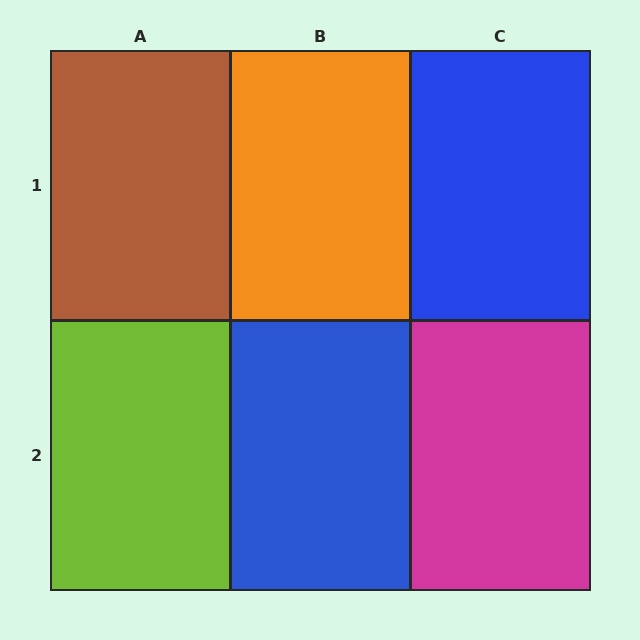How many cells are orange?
1 cell is orange.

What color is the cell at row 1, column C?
Blue.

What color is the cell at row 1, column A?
Brown.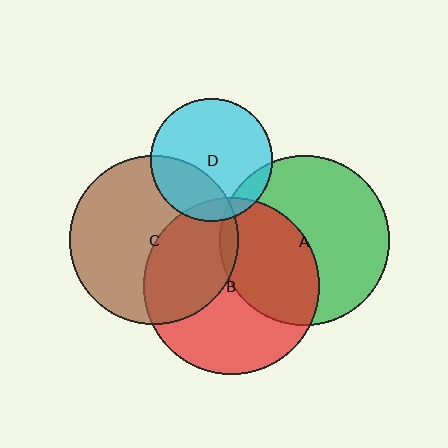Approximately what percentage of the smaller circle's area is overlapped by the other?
Approximately 40%.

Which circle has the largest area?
Circle B (red).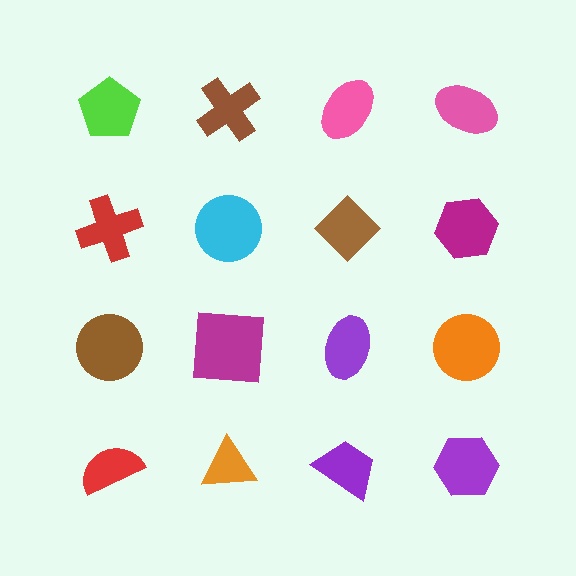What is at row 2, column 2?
A cyan circle.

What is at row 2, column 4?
A magenta hexagon.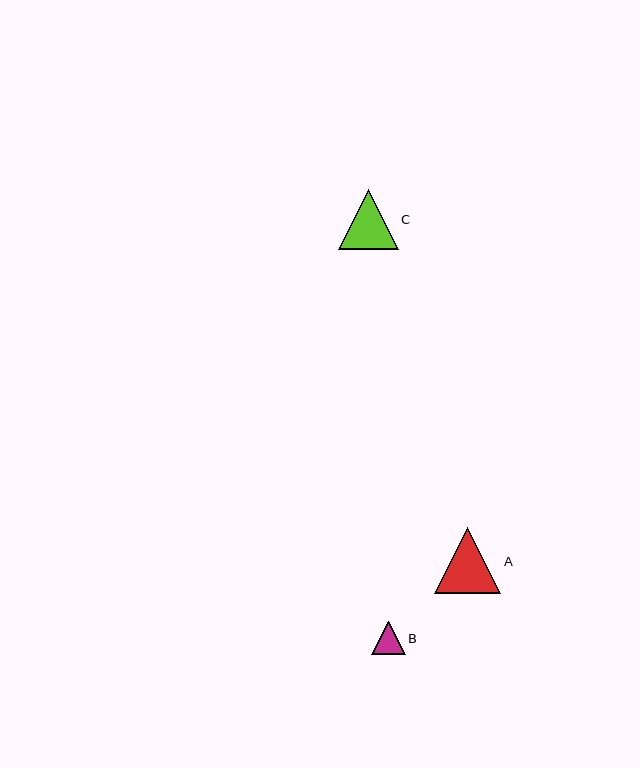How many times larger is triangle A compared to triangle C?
Triangle A is approximately 1.1 times the size of triangle C.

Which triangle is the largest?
Triangle A is the largest with a size of approximately 66 pixels.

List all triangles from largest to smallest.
From largest to smallest: A, C, B.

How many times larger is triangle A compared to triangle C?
Triangle A is approximately 1.1 times the size of triangle C.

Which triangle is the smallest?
Triangle B is the smallest with a size of approximately 34 pixels.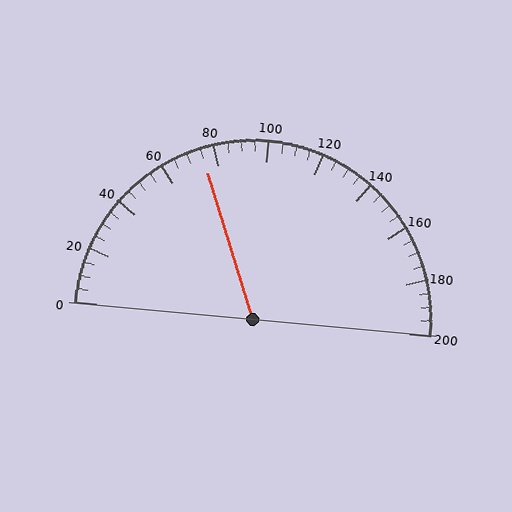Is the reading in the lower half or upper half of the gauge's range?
The reading is in the lower half of the range (0 to 200).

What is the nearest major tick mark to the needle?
The nearest major tick mark is 80.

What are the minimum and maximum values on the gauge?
The gauge ranges from 0 to 200.